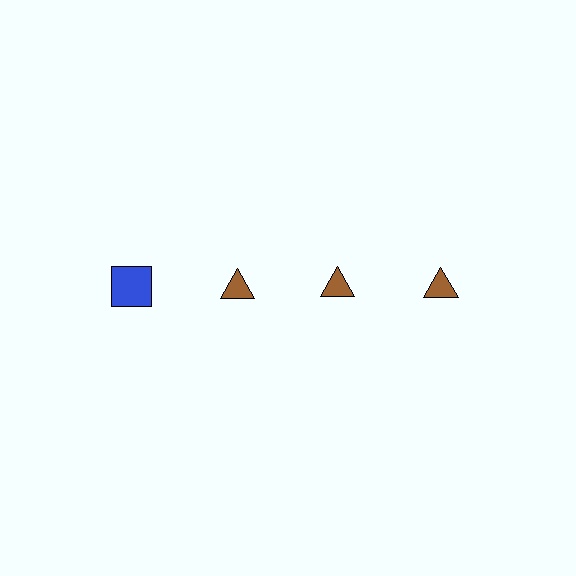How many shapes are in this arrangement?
There are 4 shapes arranged in a grid pattern.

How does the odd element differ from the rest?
It differs in both color (blue instead of brown) and shape (square instead of triangle).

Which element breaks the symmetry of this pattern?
The blue square in the top row, leftmost column breaks the symmetry. All other shapes are brown triangles.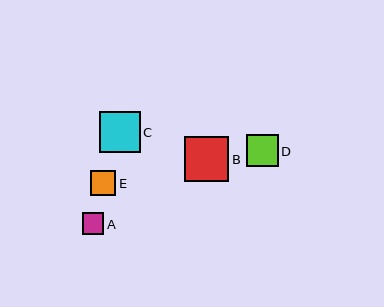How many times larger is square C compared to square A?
Square C is approximately 1.9 times the size of square A.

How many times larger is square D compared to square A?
Square D is approximately 1.5 times the size of square A.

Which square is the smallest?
Square A is the smallest with a size of approximately 22 pixels.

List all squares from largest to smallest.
From largest to smallest: B, C, D, E, A.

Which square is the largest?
Square B is the largest with a size of approximately 45 pixels.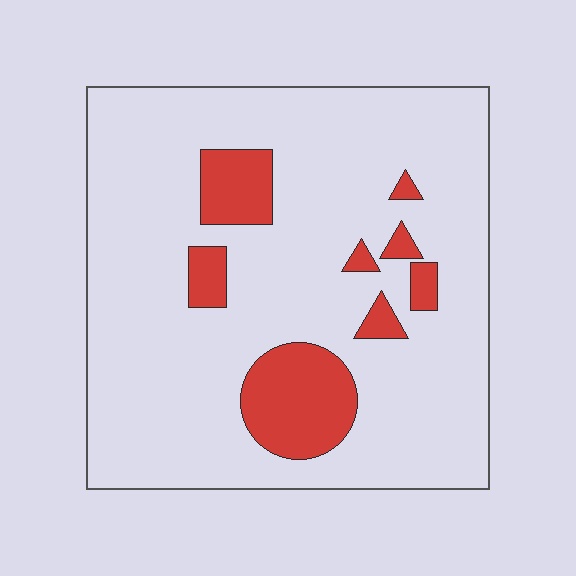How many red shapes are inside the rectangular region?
8.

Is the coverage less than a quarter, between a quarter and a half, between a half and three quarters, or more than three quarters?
Less than a quarter.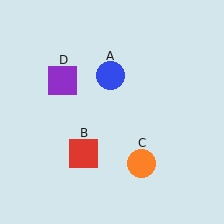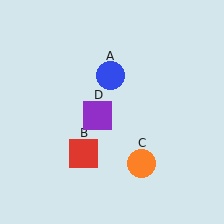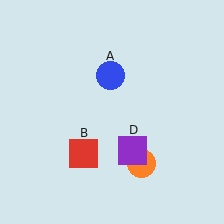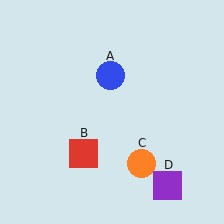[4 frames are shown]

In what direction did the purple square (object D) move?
The purple square (object D) moved down and to the right.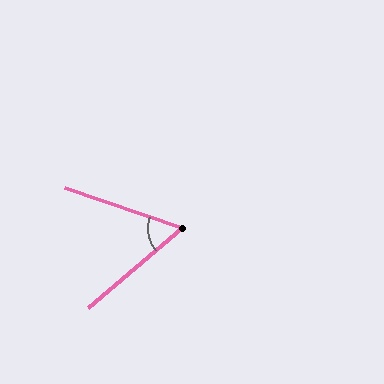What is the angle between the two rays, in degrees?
Approximately 59 degrees.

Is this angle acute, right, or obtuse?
It is acute.